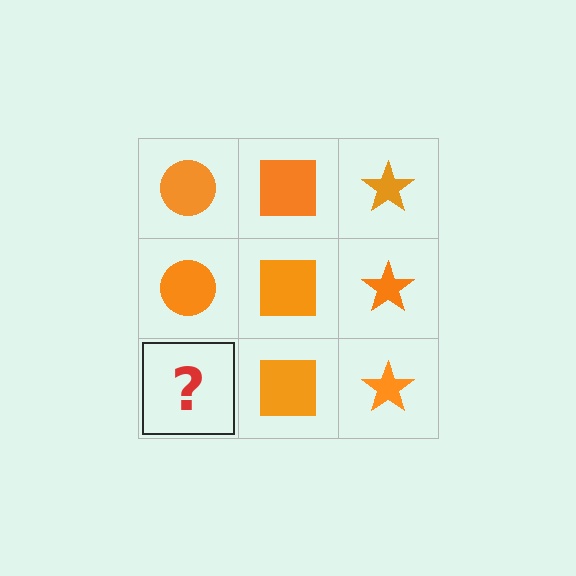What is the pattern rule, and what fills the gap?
The rule is that each column has a consistent shape. The gap should be filled with an orange circle.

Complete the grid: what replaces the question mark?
The question mark should be replaced with an orange circle.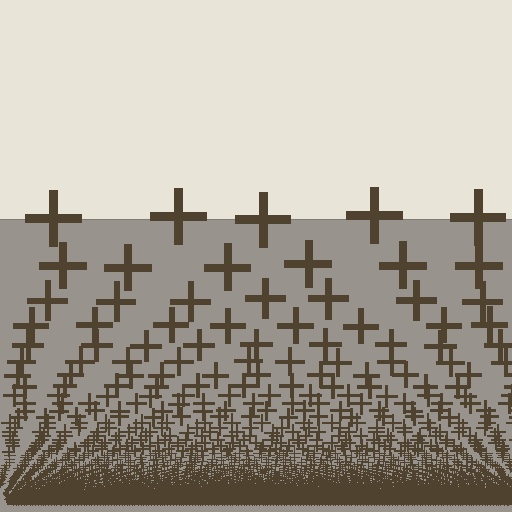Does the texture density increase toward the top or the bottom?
Density increases toward the bottom.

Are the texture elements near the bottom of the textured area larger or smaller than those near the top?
Smaller. The gradient is inverted — elements near the bottom are smaller and denser.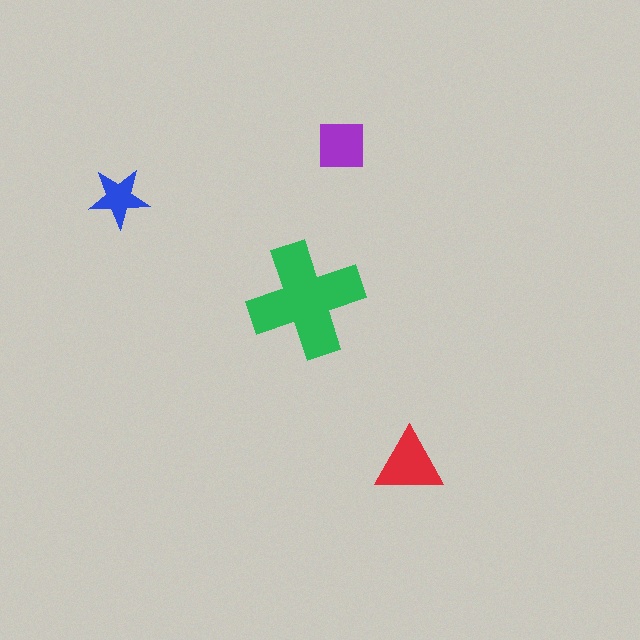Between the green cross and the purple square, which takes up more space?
The green cross.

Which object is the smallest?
The blue star.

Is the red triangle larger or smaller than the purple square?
Larger.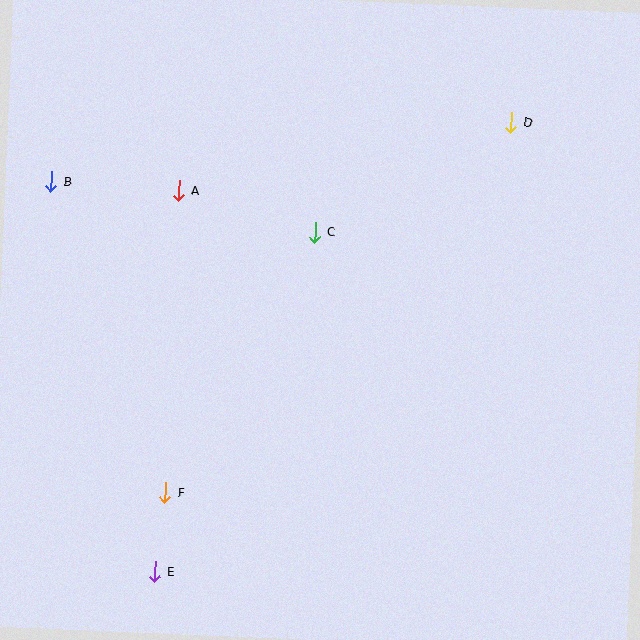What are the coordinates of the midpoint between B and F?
The midpoint between B and F is at (108, 337).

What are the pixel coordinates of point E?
Point E is at (155, 572).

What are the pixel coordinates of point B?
Point B is at (51, 181).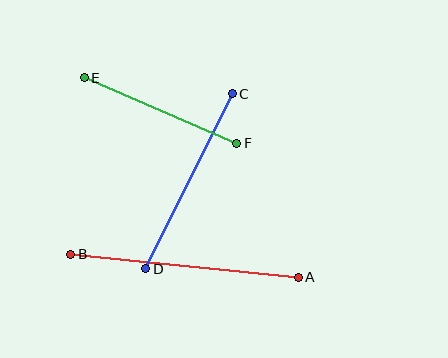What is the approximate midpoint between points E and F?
The midpoint is at approximately (161, 110) pixels.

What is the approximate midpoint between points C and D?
The midpoint is at approximately (189, 181) pixels.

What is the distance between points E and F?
The distance is approximately 166 pixels.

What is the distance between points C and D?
The distance is approximately 195 pixels.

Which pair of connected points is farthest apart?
Points A and B are farthest apart.